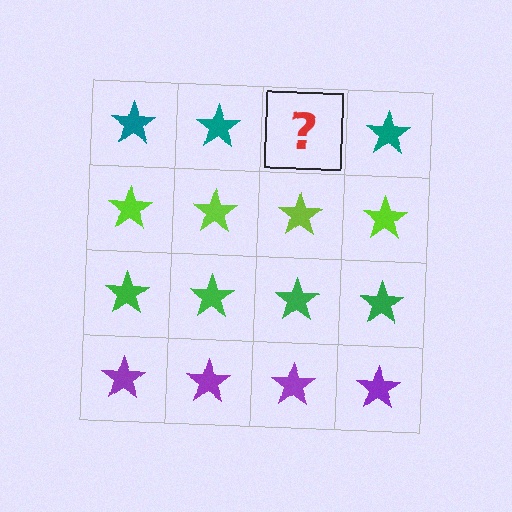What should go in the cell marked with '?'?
The missing cell should contain a teal star.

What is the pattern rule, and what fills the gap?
The rule is that each row has a consistent color. The gap should be filled with a teal star.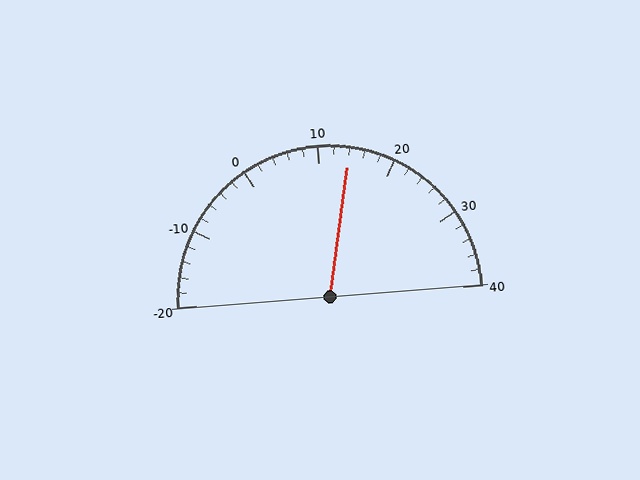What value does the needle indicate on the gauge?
The needle indicates approximately 14.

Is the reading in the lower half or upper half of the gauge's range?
The reading is in the upper half of the range (-20 to 40).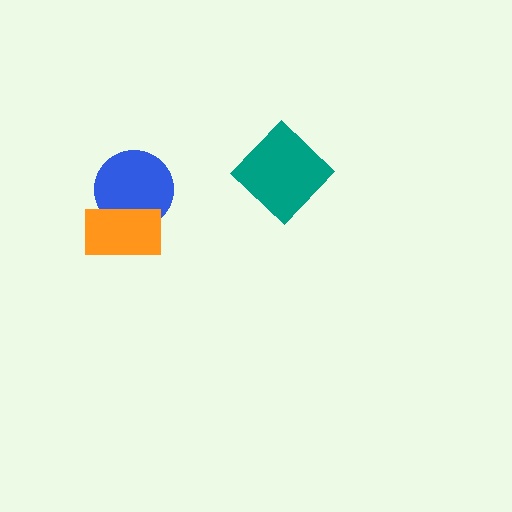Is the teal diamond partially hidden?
No, no other shape covers it.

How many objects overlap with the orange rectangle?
1 object overlaps with the orange rectangle.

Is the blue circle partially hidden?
Yes, it is partially covered by another shape.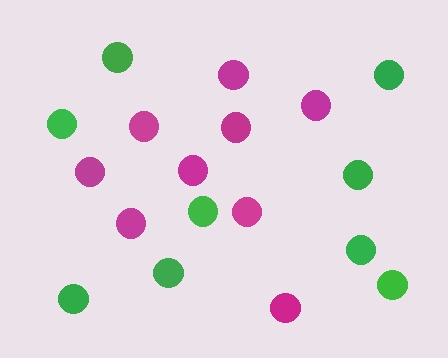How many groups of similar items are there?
There are 2 groups: one group of green circles (9) and one group of magenta circles (9).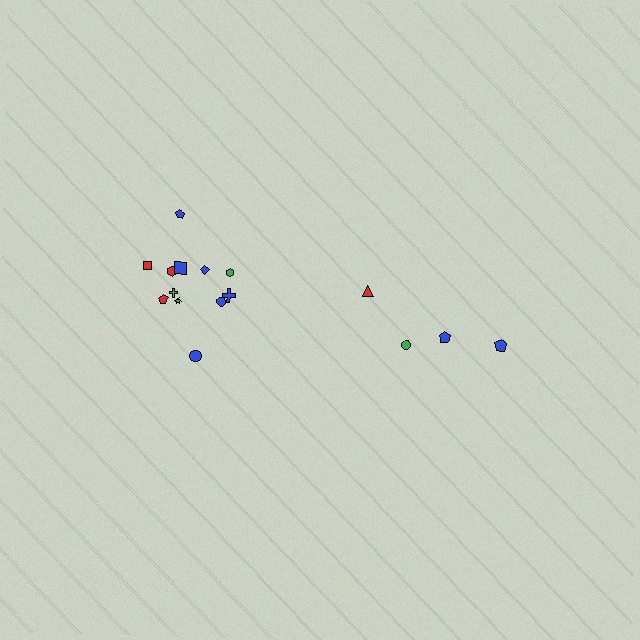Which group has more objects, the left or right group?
The left group.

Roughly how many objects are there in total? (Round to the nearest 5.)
Roughly 15 objects in total.